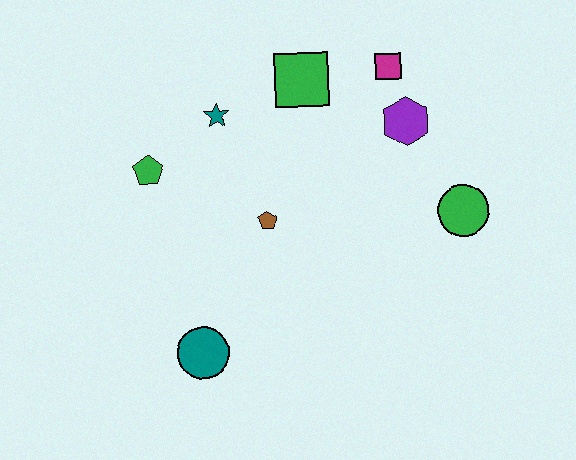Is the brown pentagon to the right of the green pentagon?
Yes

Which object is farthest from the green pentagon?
The green circle is farthest from the green pentagon.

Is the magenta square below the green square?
No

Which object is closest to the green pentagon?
The teal star is closest to the green pentagon.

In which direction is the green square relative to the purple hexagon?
The green square is to the left of the purple hexagon.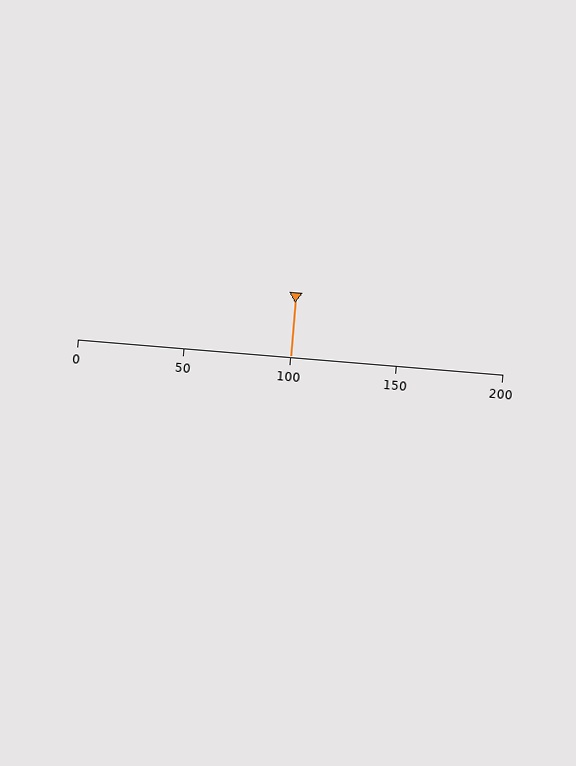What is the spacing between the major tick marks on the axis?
The major ticks are spaced 50 apart.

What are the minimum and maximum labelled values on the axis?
The axis runs from 0 to 200.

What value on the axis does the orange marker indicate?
The marker indicates approximately 100.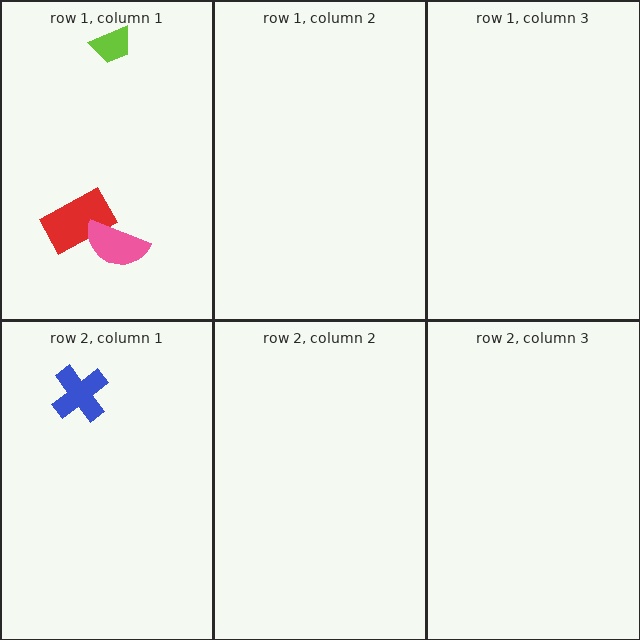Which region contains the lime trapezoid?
The row 1, column 1 region.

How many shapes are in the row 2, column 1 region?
1.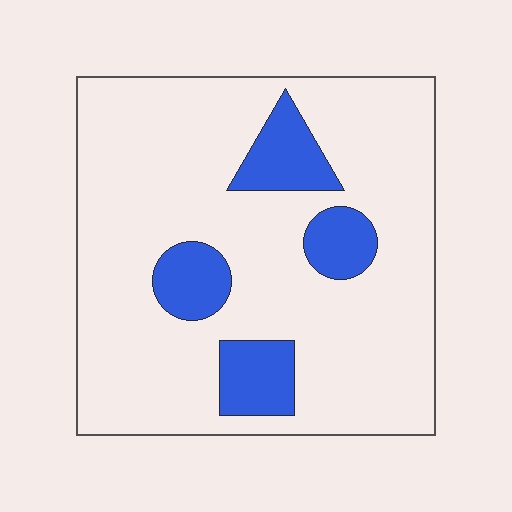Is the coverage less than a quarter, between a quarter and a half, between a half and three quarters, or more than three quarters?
Less than a quarter.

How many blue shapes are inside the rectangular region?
4.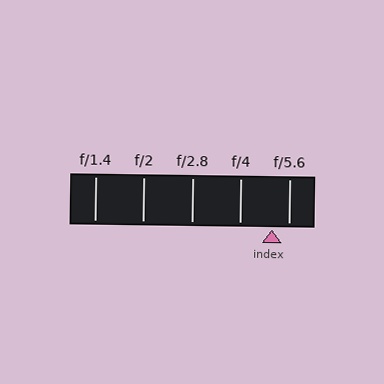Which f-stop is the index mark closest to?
The index mark is closest to f/5.6.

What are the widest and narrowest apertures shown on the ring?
The widest aperture shown is f/1.4 and the narrowest is f/5.6.